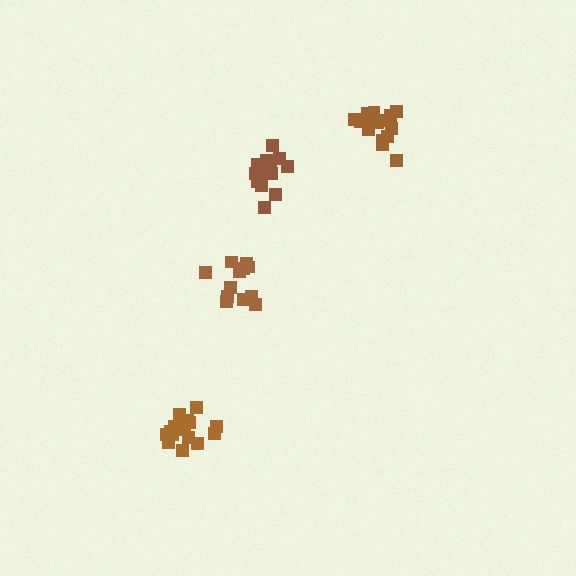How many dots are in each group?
Group 1: 16 dots, Group 2: 15 dots, Group 3: 15 dots, Group 4: 13 dots (59 total).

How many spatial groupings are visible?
There are 4 spatial groupings.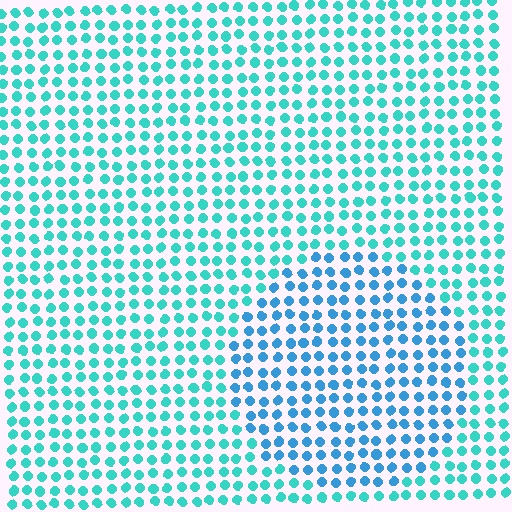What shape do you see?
I see a circle.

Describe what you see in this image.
The image is filled with small cyan elements in a uniform arrangement. A circle-shaped region is visible where the elements are tinted to a slightly different hue, forming a subtle color boundary.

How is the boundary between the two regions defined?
The boundary is defined purely by a slight shift in hue (about 29 degrees). Spacing, size, and orientation are identical on both sides.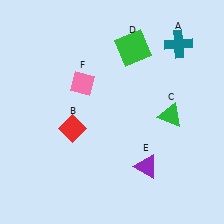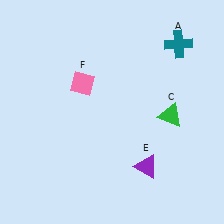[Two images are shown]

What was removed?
The red diamond (B), the green square (D) were removed in Image 2.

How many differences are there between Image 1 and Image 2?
There are 2 differences between the two images.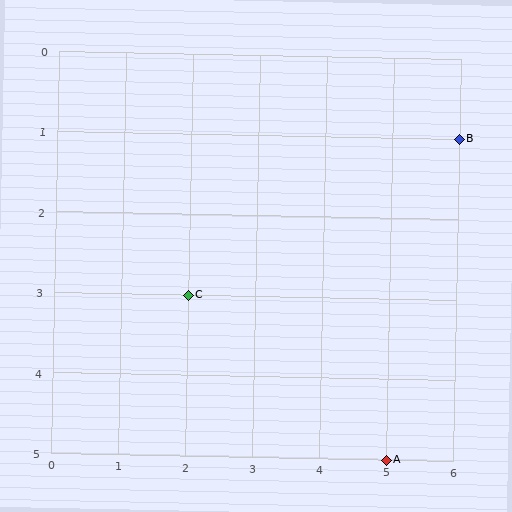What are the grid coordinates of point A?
Point A is at grid coordinates (5, 5).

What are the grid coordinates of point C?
Point C is at grid coordinates (2, 3).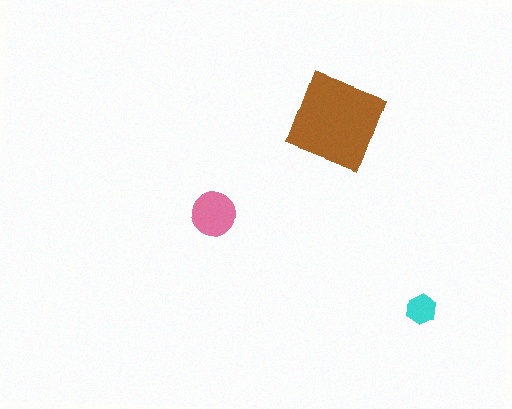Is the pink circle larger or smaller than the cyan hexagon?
Larger.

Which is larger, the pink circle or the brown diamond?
The brown diamond.